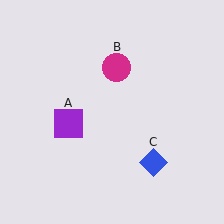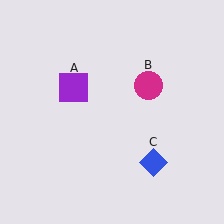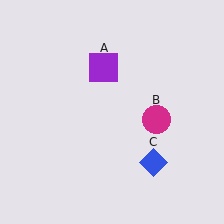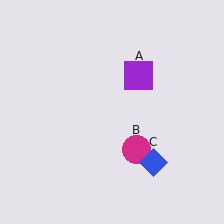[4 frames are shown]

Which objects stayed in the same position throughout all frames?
Blue diamond (object C) remained stationary.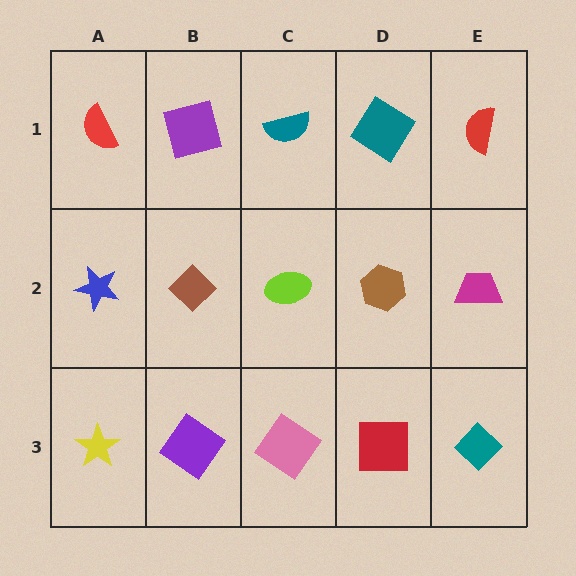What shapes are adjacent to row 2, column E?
A red semicircle (row 1, column E), a teal diamond (row 3, column E), a brown hexagon (row 2, column D).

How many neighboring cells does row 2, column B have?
4.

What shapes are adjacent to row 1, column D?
A brown hexagon (row 2, column D), a teal semicircle (row 1, column C), a red semicircle (row 1, column E).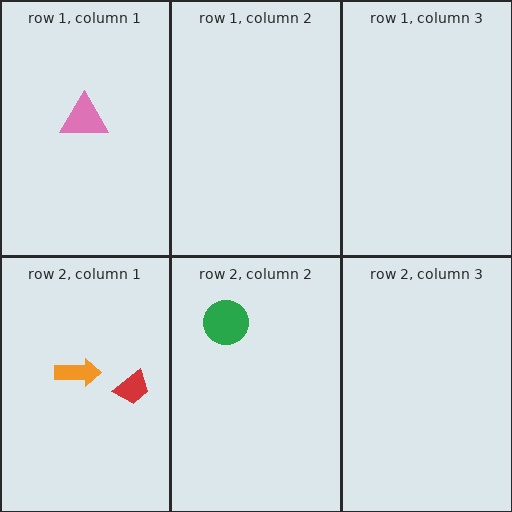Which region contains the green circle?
The row 2, column 2 region.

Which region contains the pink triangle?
The row 1, column 1 region.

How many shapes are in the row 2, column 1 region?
2.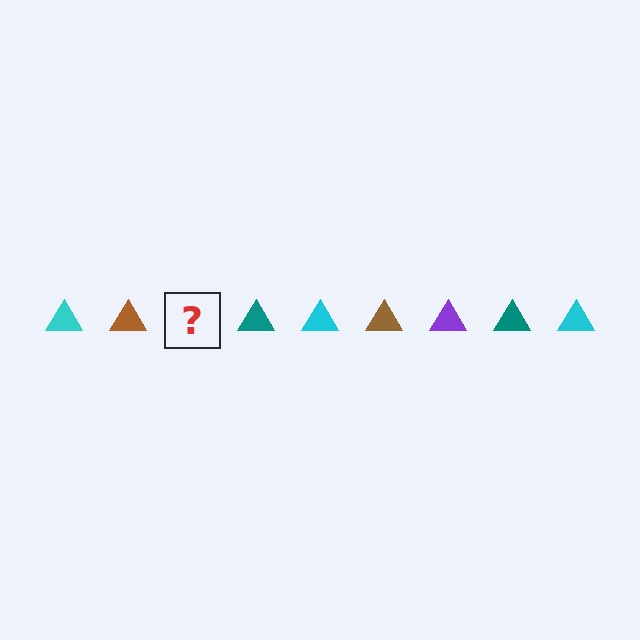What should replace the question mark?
The question mark should be replaced with a purple triangle.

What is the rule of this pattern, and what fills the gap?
The rule is that the pattern cycles through cyan, brown, purple, teal triangles. The gap should be filled with a purple triangle.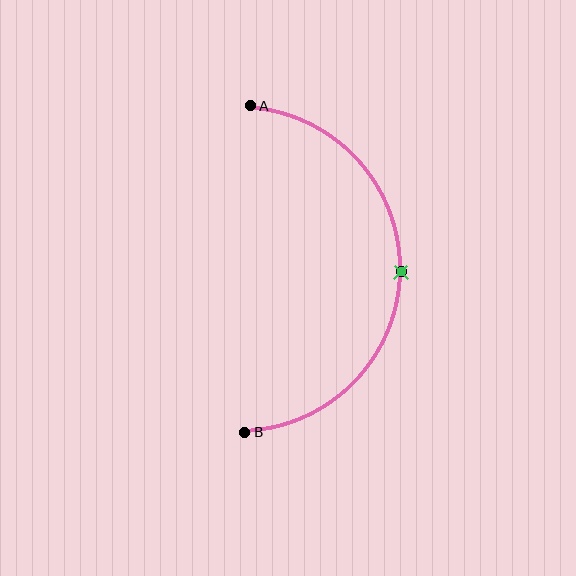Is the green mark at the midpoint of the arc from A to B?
Yes. The green mark lies on the arc at equal arc-length from both A and B — it is the arc midpoint.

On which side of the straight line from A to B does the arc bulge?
The arc bulges to the right of the straight line connecting A and B.